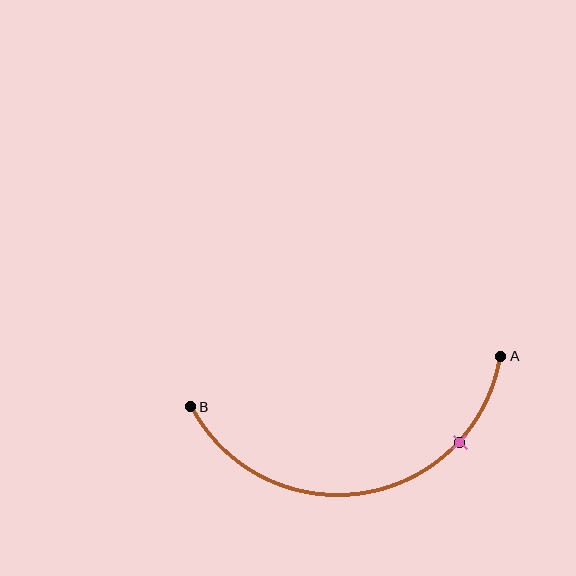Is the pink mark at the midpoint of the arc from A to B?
No. The pink mark lies on the arc but is closer to endpoint A. The arc midpoint would be at the point on the curve equidistant along the arc from both A and B.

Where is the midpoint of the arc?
The arc midpoint is the point on the curve farthest from the straight line joining A and B. It sits below that line.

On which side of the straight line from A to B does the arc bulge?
The arc bulges below the straight line connecting A and B.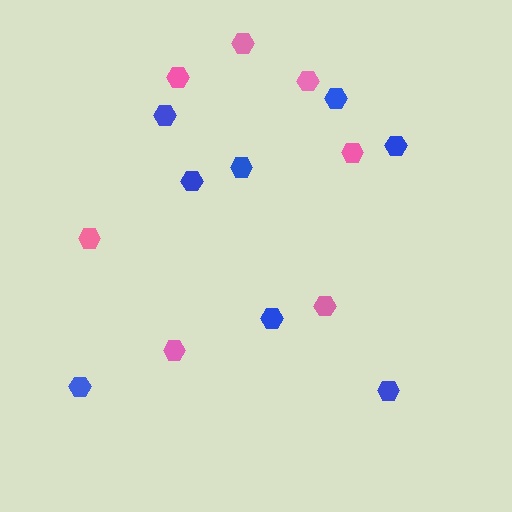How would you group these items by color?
There are 2 groups: one group of pink hexagons (7) and one group of blue hexagons (8).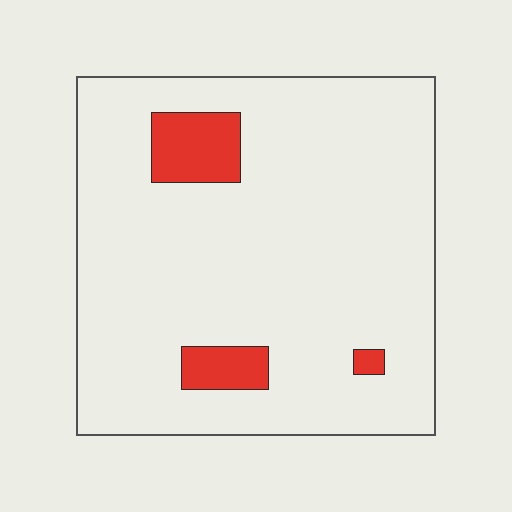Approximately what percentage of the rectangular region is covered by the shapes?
Approximately 10%.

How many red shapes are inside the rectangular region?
3.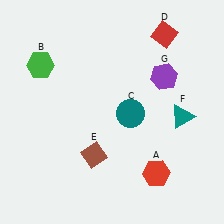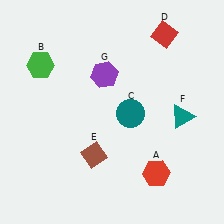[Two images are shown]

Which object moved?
The purple hexagon (G) moved left.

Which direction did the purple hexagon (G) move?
The purple hexagon (G) moved left.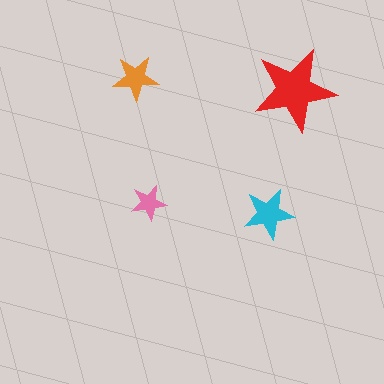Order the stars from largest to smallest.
the red one, the cyan one, the orange one, the pink one.